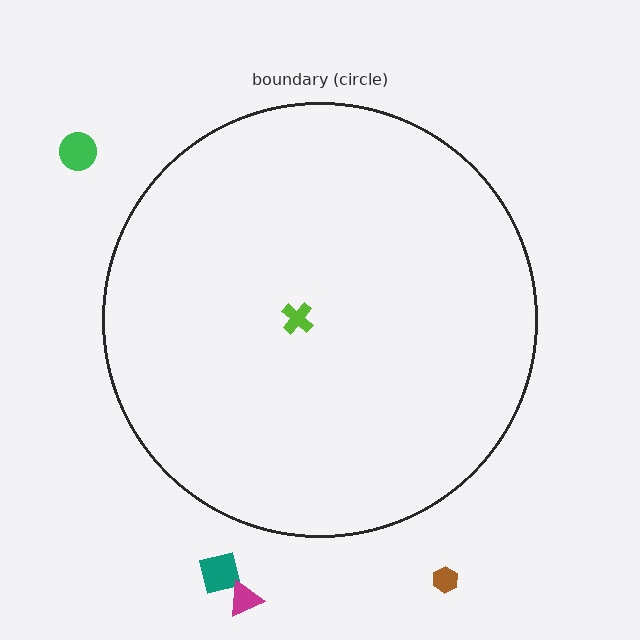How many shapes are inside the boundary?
1 inside, 4 outside.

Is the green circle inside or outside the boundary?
Outside.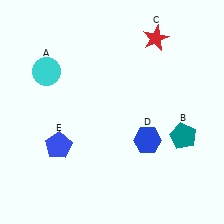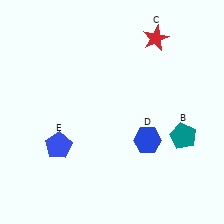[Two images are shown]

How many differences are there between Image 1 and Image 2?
There is 1 difference between the two images.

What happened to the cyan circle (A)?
The cyan circle (A) was removed in Image 2. It was in the top-left area of Image 1.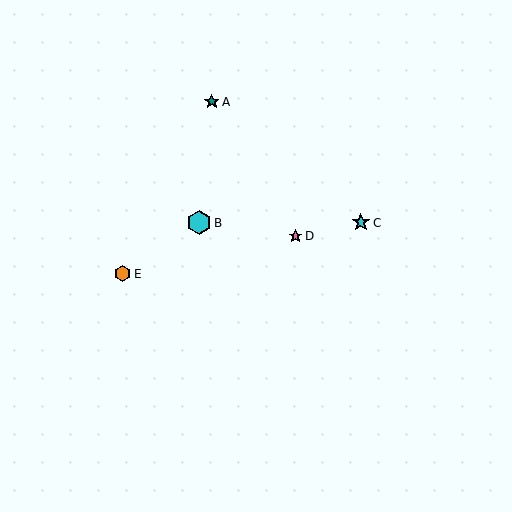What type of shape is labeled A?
Shape A is a teal star.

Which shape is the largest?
The cyan hexagon (labeled B) is the largest.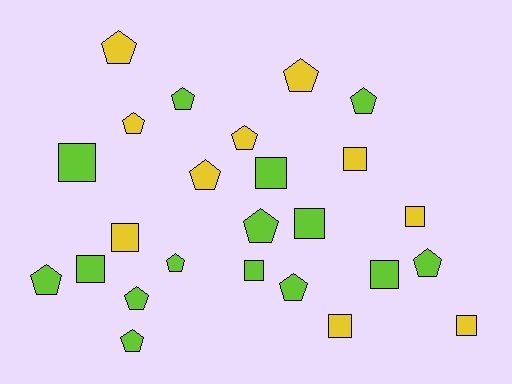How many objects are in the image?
There are 25 objects.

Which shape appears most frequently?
Pentagon, with 14 objects.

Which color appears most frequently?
Lime, with 15 objects.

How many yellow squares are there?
There are 5 yellow squares.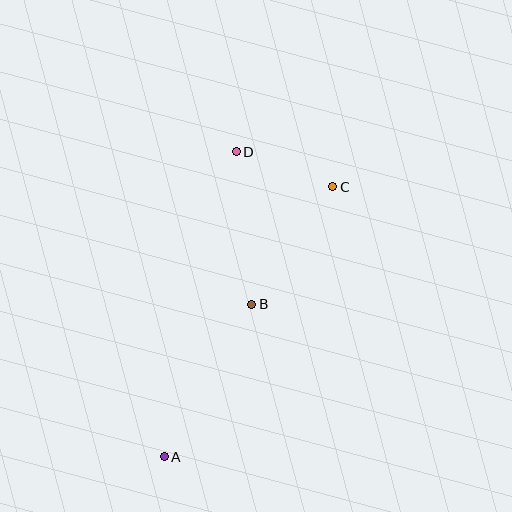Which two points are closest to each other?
Points C and D are closest to each other.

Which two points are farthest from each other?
Points A and C are farthest from each other.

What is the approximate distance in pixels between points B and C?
The distance between B and C is approximately 143 pixels.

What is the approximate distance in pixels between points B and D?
The distance between B and D is approximately 154 pixels.